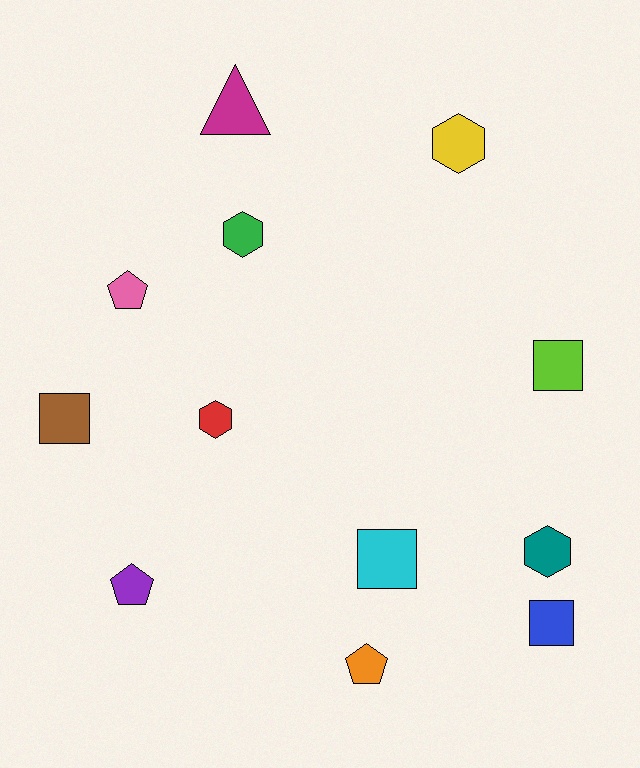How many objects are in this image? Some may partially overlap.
There are 12 objects.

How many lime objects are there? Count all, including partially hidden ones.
There is 1 lime object.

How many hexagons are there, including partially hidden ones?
There are 4 hexagons.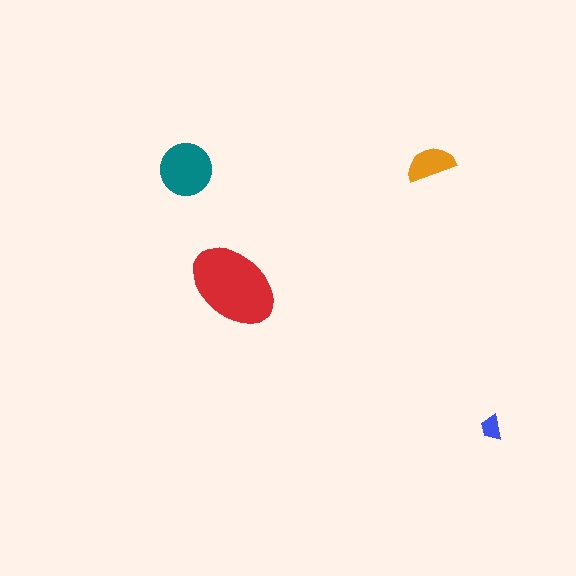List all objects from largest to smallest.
The red ellipse, the teal circle, the orange semicircle, the blue trapezoid.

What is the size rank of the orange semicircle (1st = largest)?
3rd.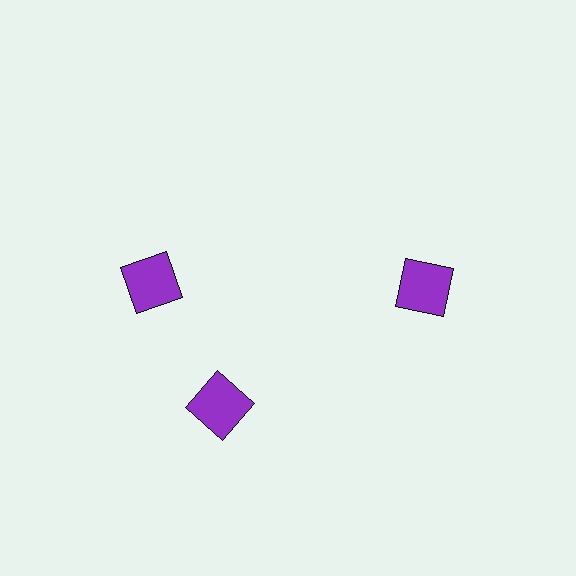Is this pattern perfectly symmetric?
No. The 3 purple squares are arranged in a ring, but one element near the 11 o'clock position is rotated out of alignment along the ring, breaking the 3-fold rotational symmetry.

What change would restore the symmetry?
The symmetry would be restored by rotating it back into even spacing with its neighbors so that all 3 squares sit at equal angles and equal distance from the center.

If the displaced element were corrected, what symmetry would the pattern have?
It would have 3-fold rotational symmetry — the pattern would map onto itself every 120 degrees.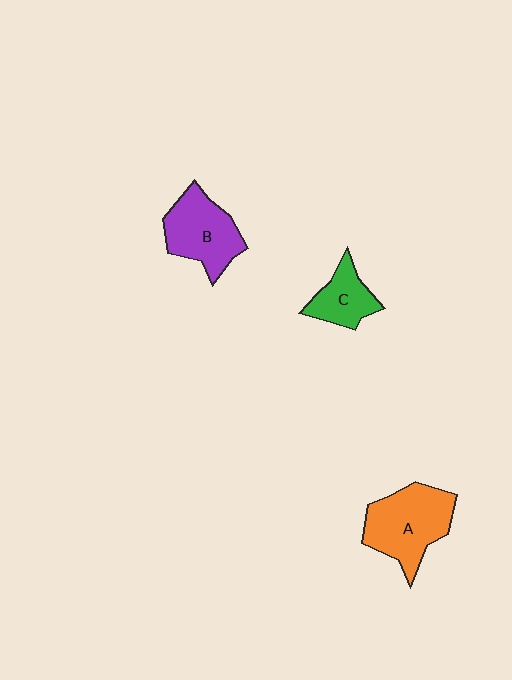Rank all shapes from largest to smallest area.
From largest to smallest: A (orange), B (purple), C (green).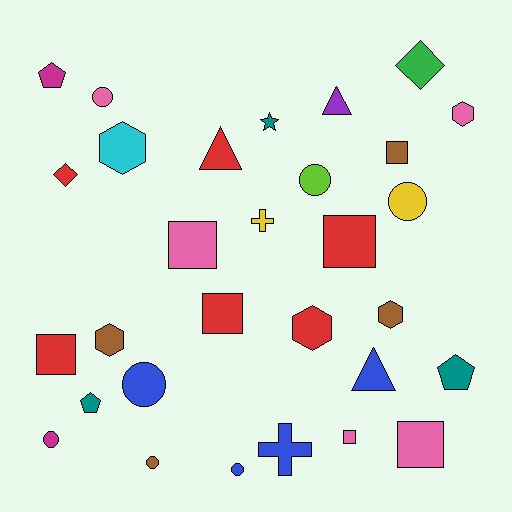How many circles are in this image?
There are 7 circles.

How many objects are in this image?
There are 30 objects.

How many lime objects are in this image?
There is 1 lime object.